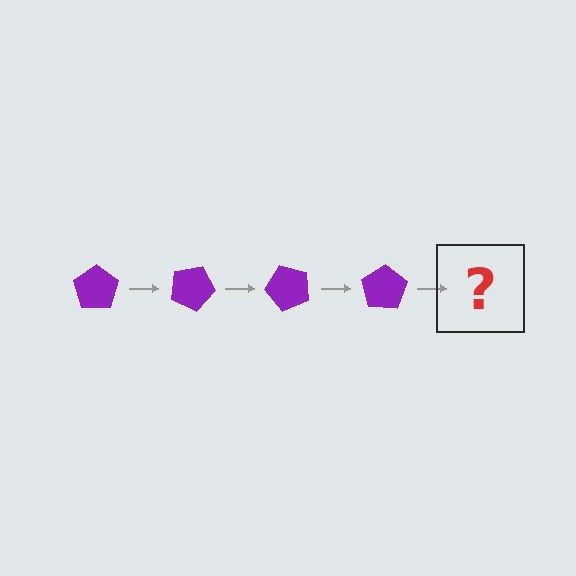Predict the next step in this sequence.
The next step is a purple pentagon rotated 100 degrees.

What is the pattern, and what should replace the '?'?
The pattern is that the pentagon rotates 25 degrees each step. The '?' should be a purple pentagon rotated 100 degrees.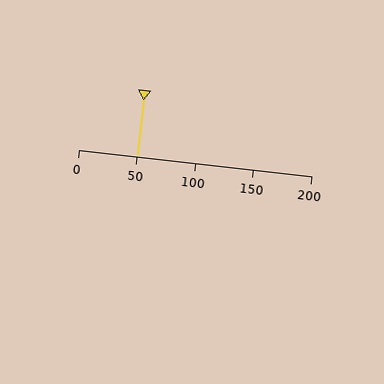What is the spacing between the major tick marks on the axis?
The major ticks are spaced 50 apart.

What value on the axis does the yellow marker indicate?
The marker indicates approximately 50.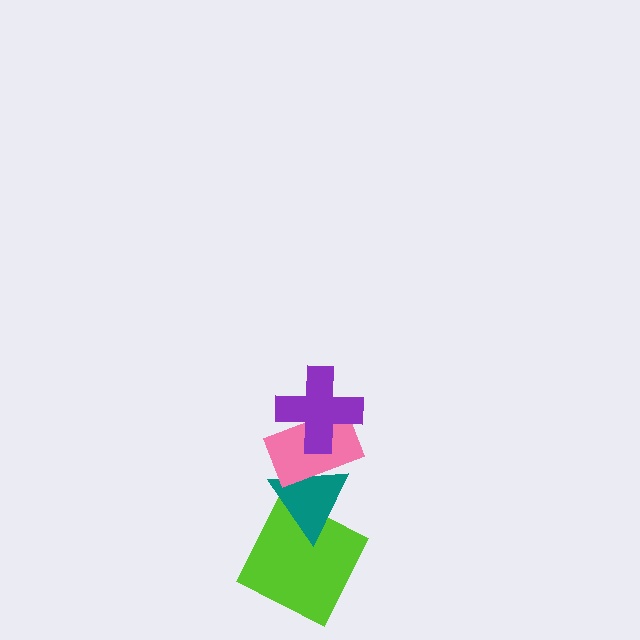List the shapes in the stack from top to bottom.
From top to bottom: the purple cross, the pink rectangle, the teal triangle, the lime square.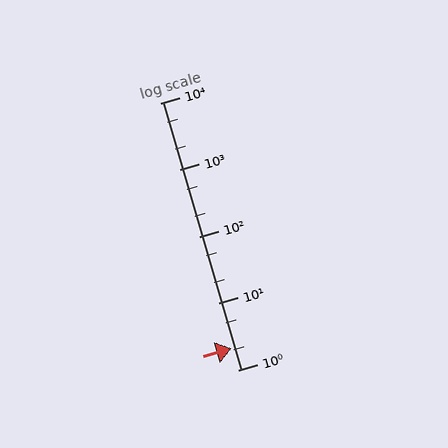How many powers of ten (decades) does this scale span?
The scale spans 4 decades, from 1 to 10000.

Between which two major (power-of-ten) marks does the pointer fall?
The pointer is between 1 and 10.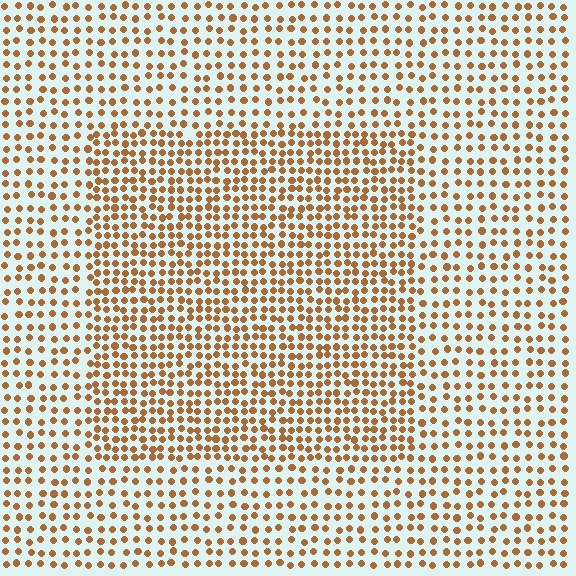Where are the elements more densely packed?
The elements are more densely packed inside the rectangle boundary.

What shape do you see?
I see a rectangle.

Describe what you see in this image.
The image contains small brown elements arranged at two different densities. A rectangle-shaped region is visible where the elements are more densely packed than the surrounding area.